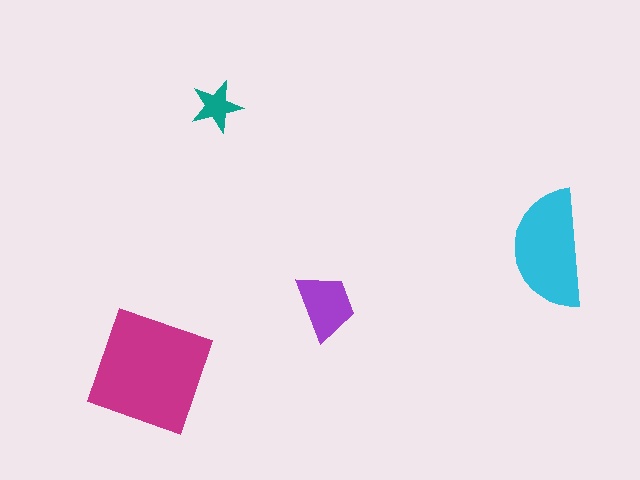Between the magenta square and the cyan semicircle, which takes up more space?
The magenta square.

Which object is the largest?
The magenta square.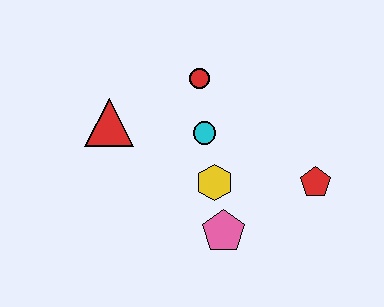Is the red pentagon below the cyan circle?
Yes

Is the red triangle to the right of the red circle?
No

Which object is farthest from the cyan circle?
The red pentagon is farthest from the cyan circle.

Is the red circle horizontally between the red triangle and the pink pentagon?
Yes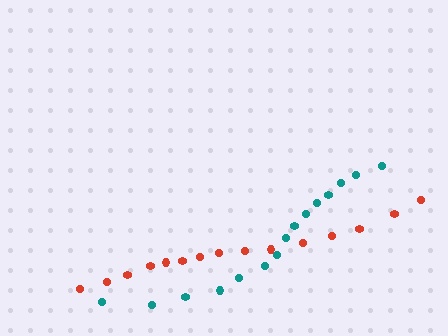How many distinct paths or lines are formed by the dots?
There are 2 distinct paths.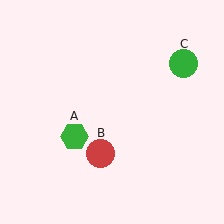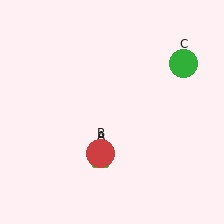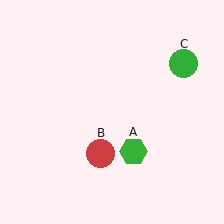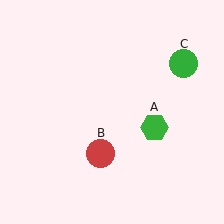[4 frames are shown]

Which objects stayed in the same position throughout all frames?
Red circle (object B) and green circle (object C) remained stationary.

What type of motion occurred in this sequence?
The green hexagon (object A) rotated counterclockwise around the center of the scene.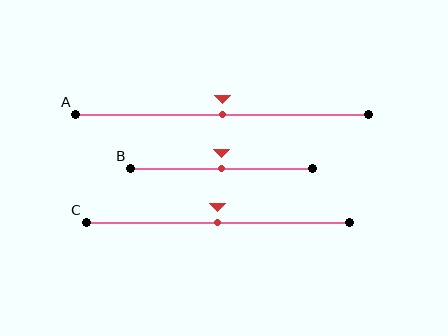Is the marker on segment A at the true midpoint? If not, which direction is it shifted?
Yes, the marker on segment A is at the true midpoint.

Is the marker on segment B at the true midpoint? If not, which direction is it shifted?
Yes, the marker on segment B is at the true midpoint.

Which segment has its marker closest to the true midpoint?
Segment A has its marker closest to the true midpoint.